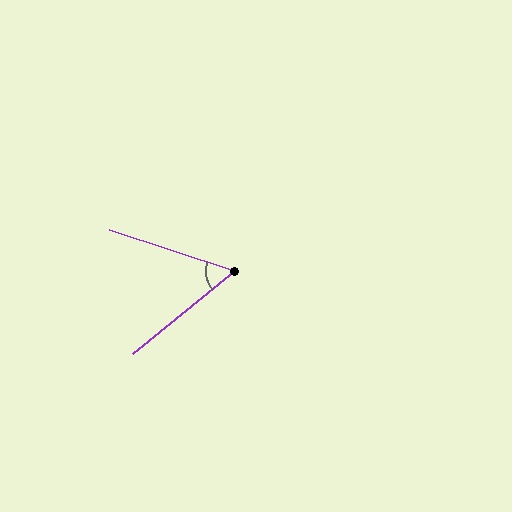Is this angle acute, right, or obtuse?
It is acute.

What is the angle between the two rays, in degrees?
Approximately 57 degrees.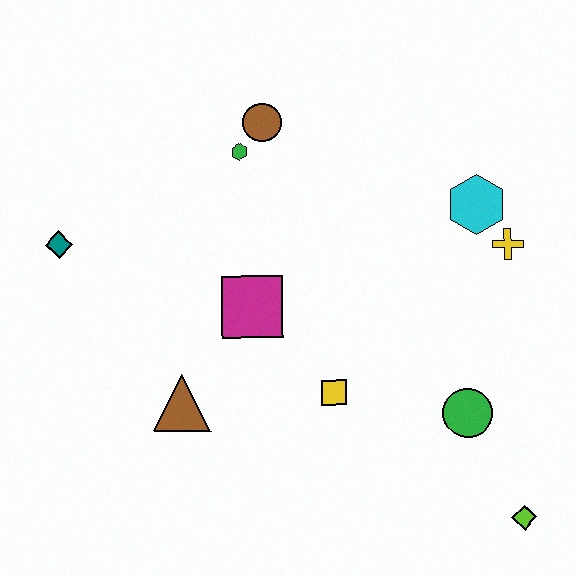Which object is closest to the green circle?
The lime diamond is closest to the green circle.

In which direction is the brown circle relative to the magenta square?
The brown circle is above the magenta square.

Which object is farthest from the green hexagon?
The lime diamond is farthest from the green hexagon.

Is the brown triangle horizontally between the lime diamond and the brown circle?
No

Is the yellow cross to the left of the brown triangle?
No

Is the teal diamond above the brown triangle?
Yes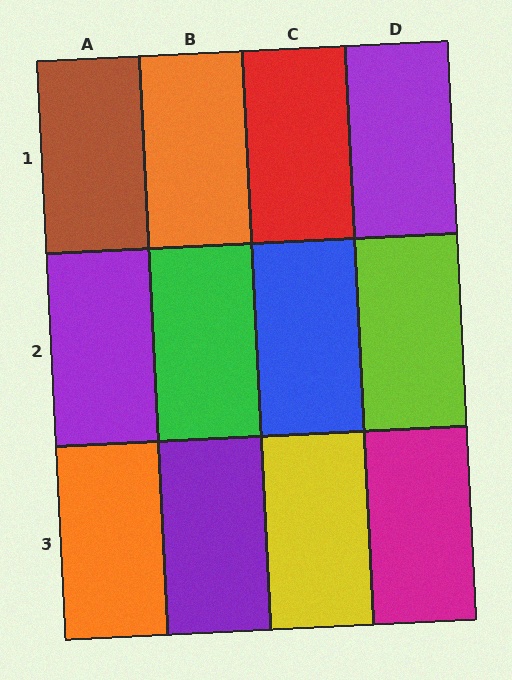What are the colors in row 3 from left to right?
Orange, purple, yellow, magenta.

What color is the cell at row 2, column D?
Lime.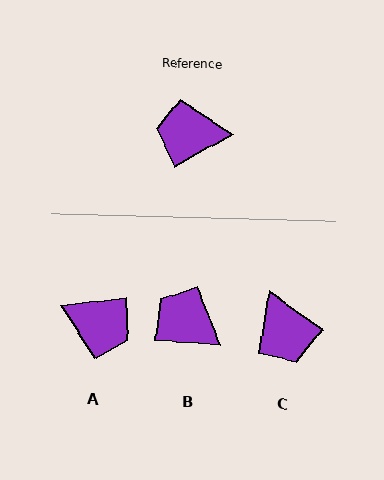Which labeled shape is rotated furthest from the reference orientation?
A, about 157 degrees away.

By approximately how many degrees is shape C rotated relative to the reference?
Approximately 115 degrees counter-clockwise.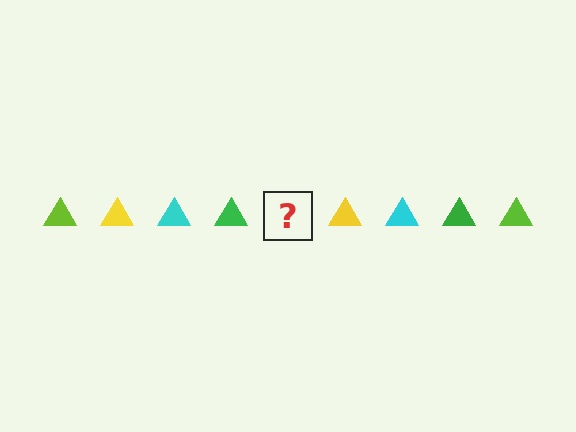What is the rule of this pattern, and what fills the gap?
The rule is that the pattern cycles through lime, yellow, cyan, green triangles. The gap should be filled with a lime triangle.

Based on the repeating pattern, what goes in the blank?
The blank should be a lime triangle.